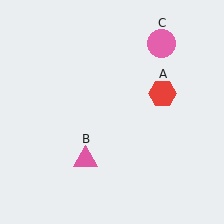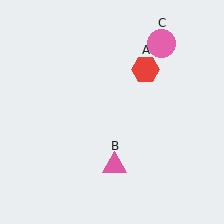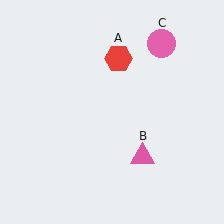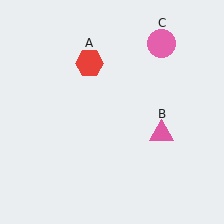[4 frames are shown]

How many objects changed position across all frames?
2 objects changed position: red hexagon (object A), pink triangle (object B).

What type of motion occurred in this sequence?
The red hexagon (object A), pink triangle (object B) rotated counterclockwise around the center of the scene.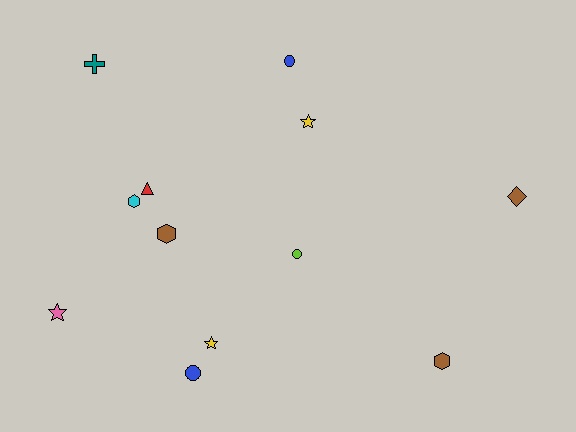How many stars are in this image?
There are 3 stars.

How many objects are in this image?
There are 12 objects.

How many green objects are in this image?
There are no green objects.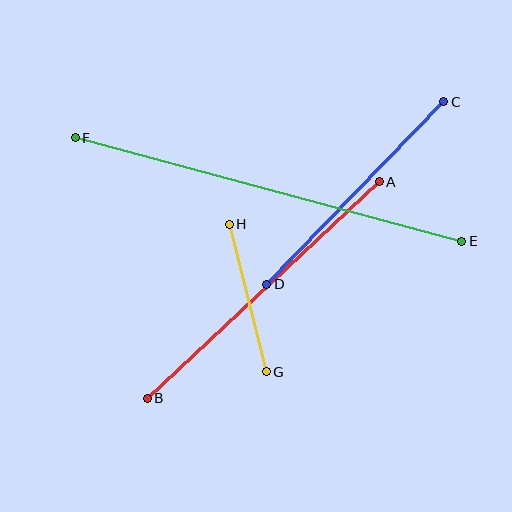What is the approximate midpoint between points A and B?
The midpoint is at approximately (263, 290) pixels.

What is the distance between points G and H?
The distance is approximately 152 pixels.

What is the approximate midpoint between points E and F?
The midpoint is at approximately (269, 190) pixels.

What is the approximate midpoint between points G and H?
The midpoint is at approximately (248, 298) pixels.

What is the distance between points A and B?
The distance is approximately 317 pixels.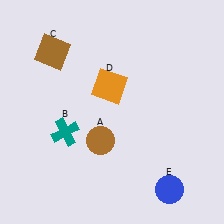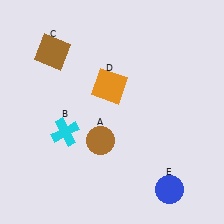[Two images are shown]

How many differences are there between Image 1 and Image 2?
There is 1 difference between the two images.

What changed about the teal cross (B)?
In Image 1, B is teal. In Image 2, it changed to cyan.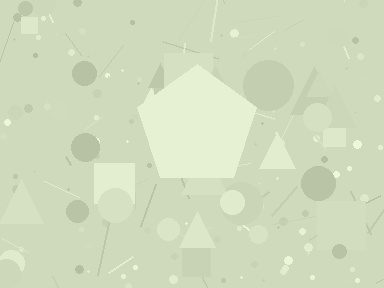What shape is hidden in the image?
A pentagon is hidden in the image.